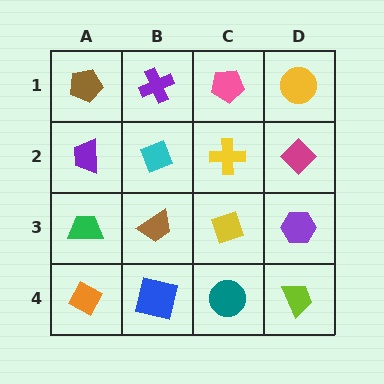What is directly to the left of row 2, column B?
A purple trapezoid.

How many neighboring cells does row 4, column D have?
2.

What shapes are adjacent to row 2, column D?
A yellow circle (row 1, column D), a purple hexagon (row 3, column D), a yellow cross (row 2, column C).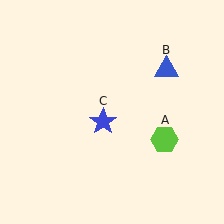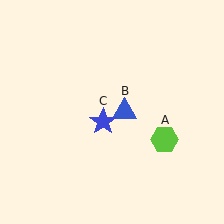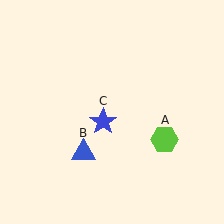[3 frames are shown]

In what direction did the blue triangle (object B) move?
The blue triangle (object B) moved down and to the left.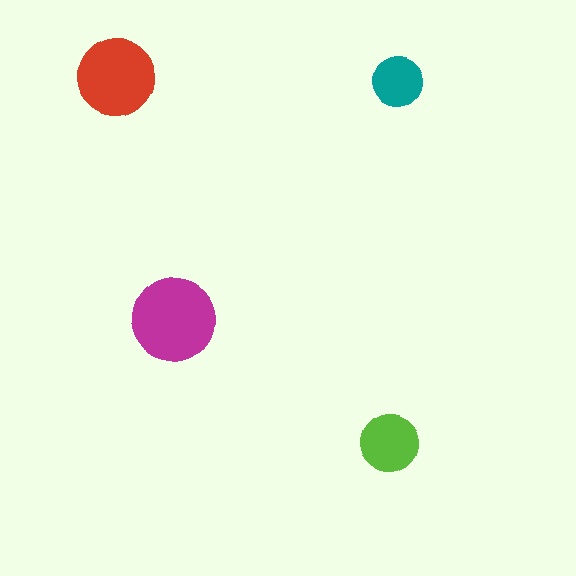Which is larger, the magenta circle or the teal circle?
The magenta one.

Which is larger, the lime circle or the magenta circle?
The magenta one.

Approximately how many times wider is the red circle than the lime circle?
About 1.5 times wider.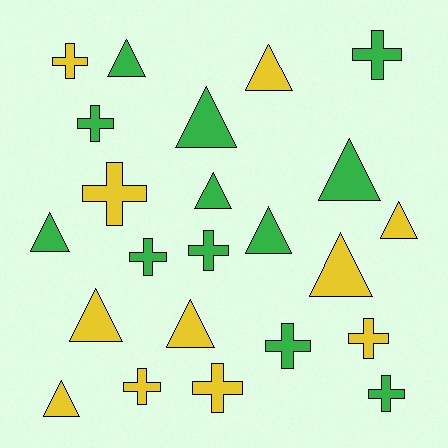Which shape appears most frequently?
Triangle, with 12 objects.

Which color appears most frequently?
Green, with 12 objects.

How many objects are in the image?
There are 23 objects.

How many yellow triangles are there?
There are 6 yellow triangles.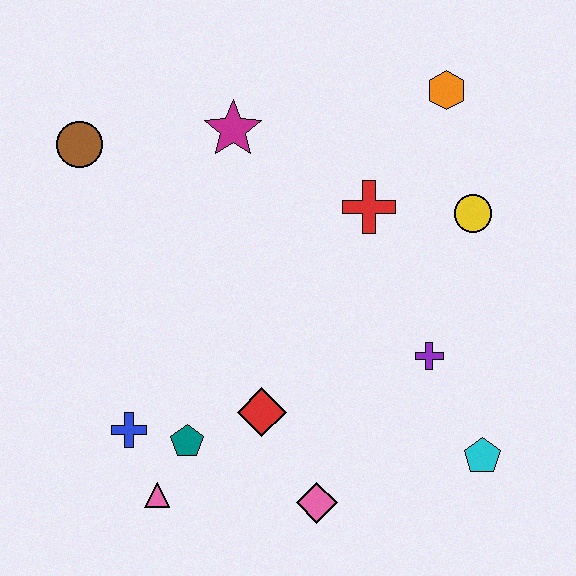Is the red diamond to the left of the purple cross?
Yes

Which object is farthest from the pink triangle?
The orange hexagon is farthest from the pink triangle.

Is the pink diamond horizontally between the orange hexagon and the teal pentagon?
Yes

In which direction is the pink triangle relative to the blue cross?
The pink triangle is below the blue cross.